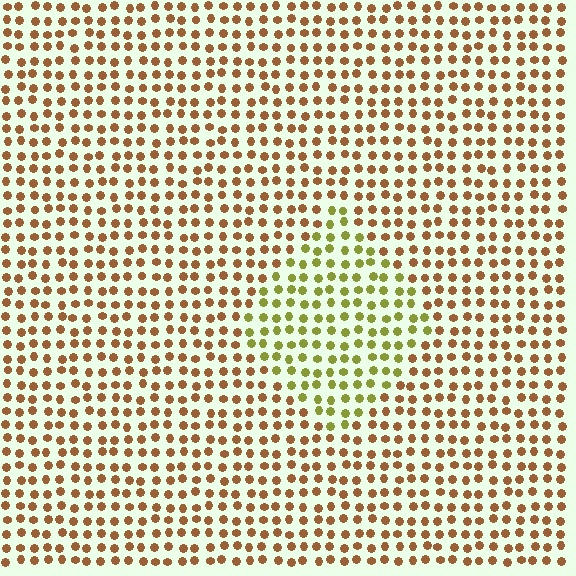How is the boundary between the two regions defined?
The boundary is defined purely by a slight shift in hue (about 46 degrees). Spacing, size, and orientation are identical on both sides.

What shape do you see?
I see a diamond.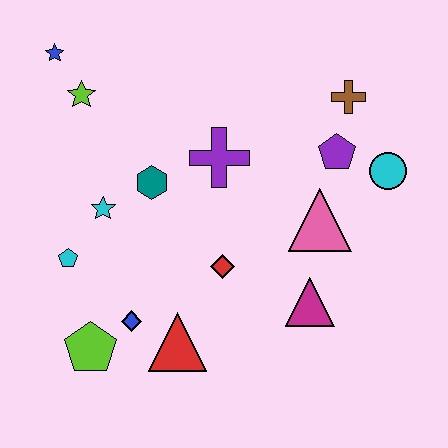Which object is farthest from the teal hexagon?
The cyan circle is farthest from the teal hexagon.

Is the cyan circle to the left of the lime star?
No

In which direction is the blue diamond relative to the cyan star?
The blue diamond is below the cyan star.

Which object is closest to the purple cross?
The teal hexagon is closest to the purple cross.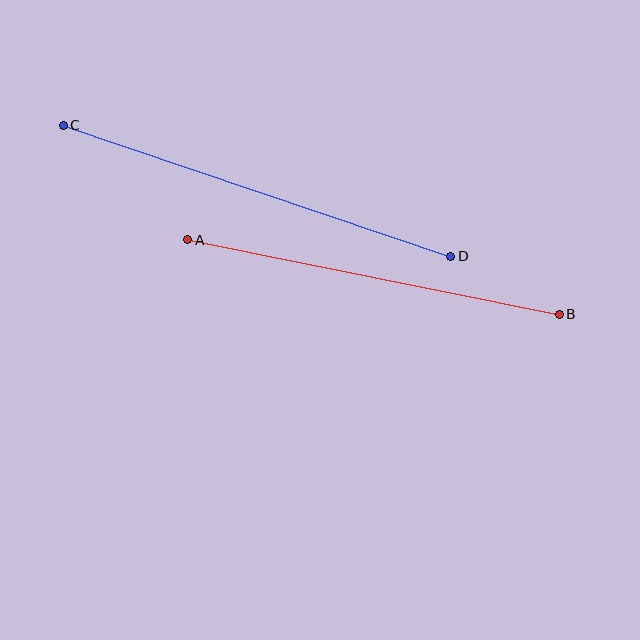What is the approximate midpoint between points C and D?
The midpoint is at approximately (257, 191) pixels.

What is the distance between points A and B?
The distance is approximately 379 pixels.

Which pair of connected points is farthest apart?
Points C and D are farthest apart.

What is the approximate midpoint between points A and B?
The midpoint is at approximately (373, 277) pixels.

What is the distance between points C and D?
The distance is approximately 409 pixels.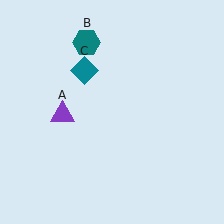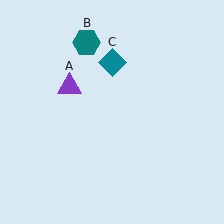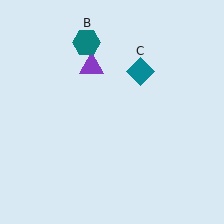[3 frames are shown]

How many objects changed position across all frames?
2 objects changed position: purple triangle (object A), teal diamond (object C).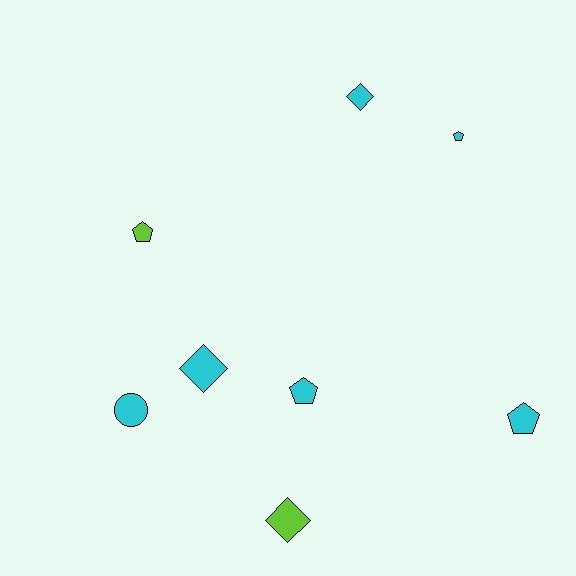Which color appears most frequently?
Cyan, with 6 objects.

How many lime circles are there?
There are no lime circles.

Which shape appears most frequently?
Pentagon, with 4 objects.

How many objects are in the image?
There are 8 objects.